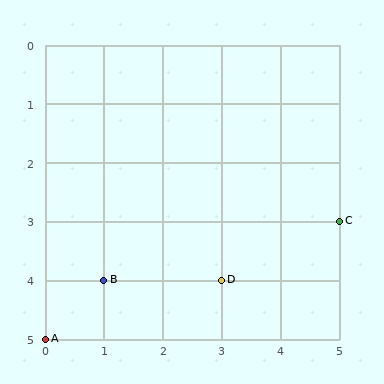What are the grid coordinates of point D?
Point D is at grid coordinates (3, 4).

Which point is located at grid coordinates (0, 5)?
Point A is at (0, 5).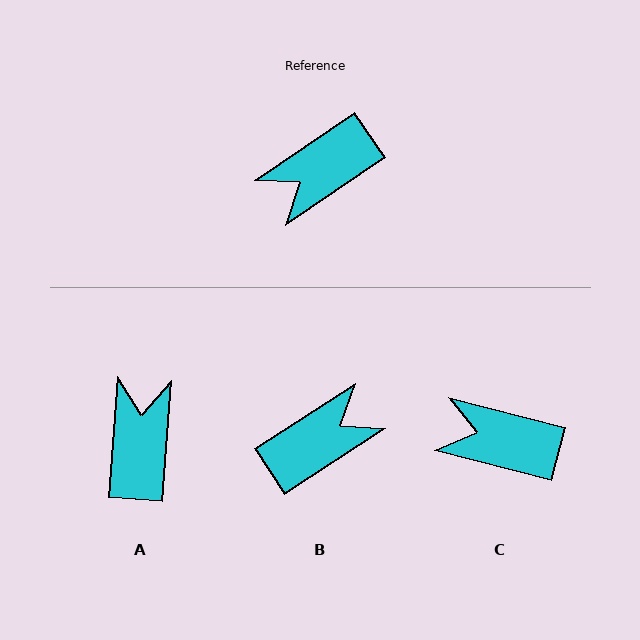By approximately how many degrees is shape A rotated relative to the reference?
Approximately 128 degrees clockwise.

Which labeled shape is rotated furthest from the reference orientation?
B, about 179 degrees away.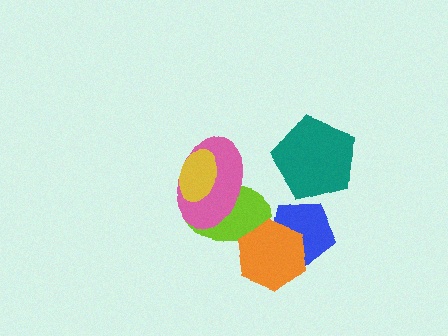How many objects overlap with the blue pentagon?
1 object overlaps with the blue pentagon.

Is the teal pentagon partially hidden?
No, no other shape covers it.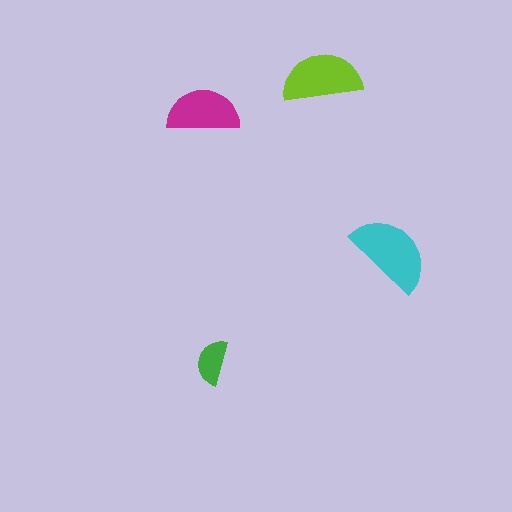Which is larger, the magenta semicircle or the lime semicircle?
The lime one.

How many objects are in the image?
There are 4 objects in the image.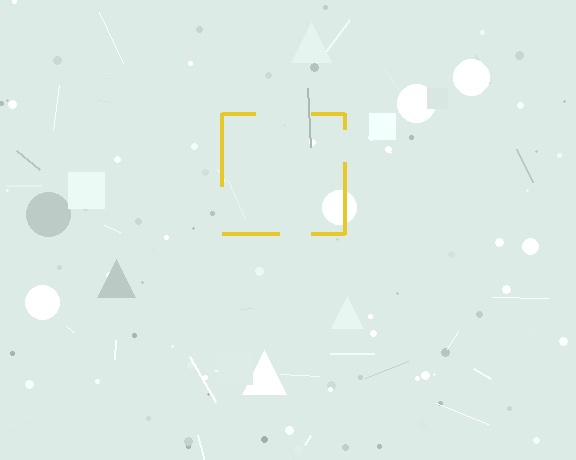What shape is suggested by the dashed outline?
The dashed outline suggests a square.